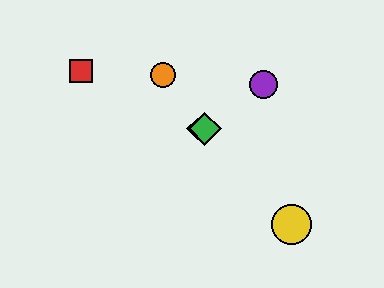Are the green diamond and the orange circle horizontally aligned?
No, the green diamond is at y≈129 and the orange circle is at y≈75.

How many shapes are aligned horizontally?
2 shapes (the blue diamond, the green diamond) are aligned horizontally.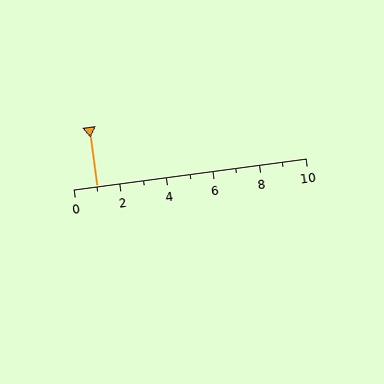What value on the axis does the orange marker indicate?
The marker indicates approximately 1.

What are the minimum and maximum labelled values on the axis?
The axis runs from 0 to 10.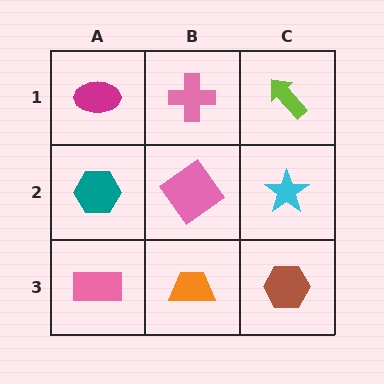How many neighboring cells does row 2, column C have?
3.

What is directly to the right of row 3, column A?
An orange trapezoid.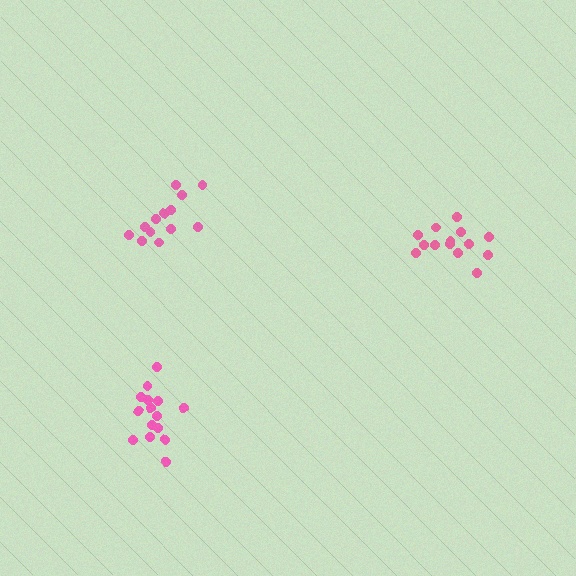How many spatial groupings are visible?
There are 3 spatial groupings.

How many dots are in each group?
Group 1: 15 dots, Group 2: 14 dots, Group 3: 13 dots (42 total).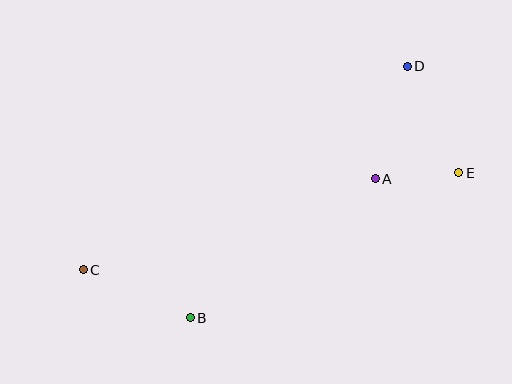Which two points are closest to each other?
Points A and E are closest to each other.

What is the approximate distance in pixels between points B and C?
The distance between B and C is approximately 117 pixels.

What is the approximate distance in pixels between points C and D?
The distance between C and D is approximately 382 pixels.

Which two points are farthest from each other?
Points C and E are farthest from each other.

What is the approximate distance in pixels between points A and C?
The distance between A and C is approximately 306 pixels.